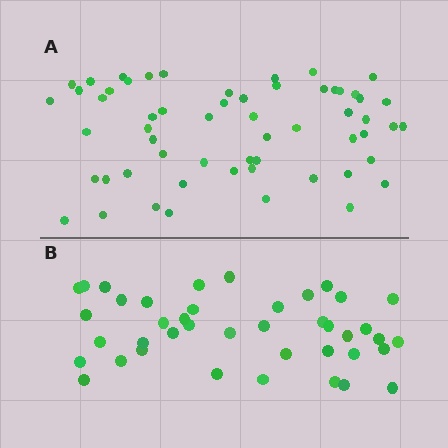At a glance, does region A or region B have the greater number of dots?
Region A (the top region) has more dots.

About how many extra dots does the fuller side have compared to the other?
Region A has approximately 15 more dots than region B.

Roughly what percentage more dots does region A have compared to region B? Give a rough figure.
About 40% more.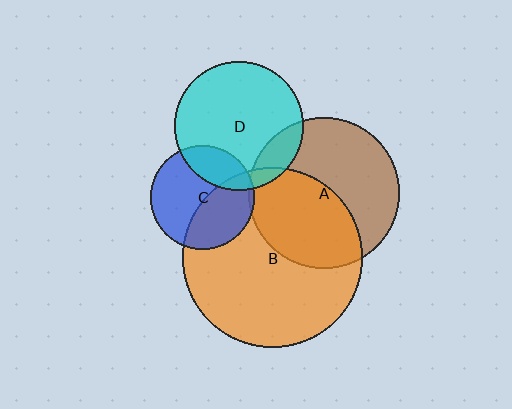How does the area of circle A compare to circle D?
Approximately 1.4 times.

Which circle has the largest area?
Circle B (orange).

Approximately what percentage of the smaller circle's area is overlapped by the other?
Approximately 5%.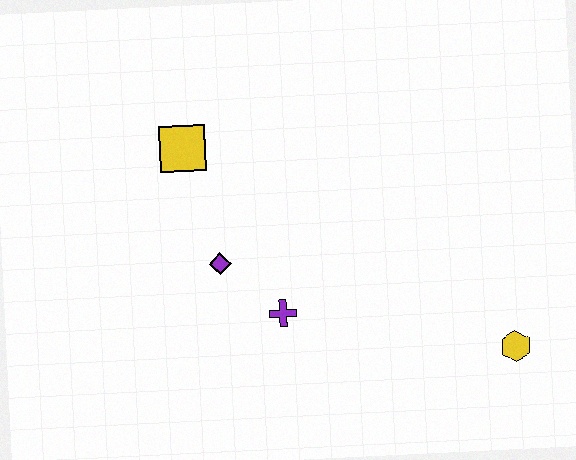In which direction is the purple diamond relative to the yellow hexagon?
The purple diamond is to the left of the yellow hexagon.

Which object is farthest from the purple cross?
The yellow hexagon is farthest from the purple cross.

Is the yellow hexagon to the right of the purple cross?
Yes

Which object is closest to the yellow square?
The purple diamond is closest to the yellow square.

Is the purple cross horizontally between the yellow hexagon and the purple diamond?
Yes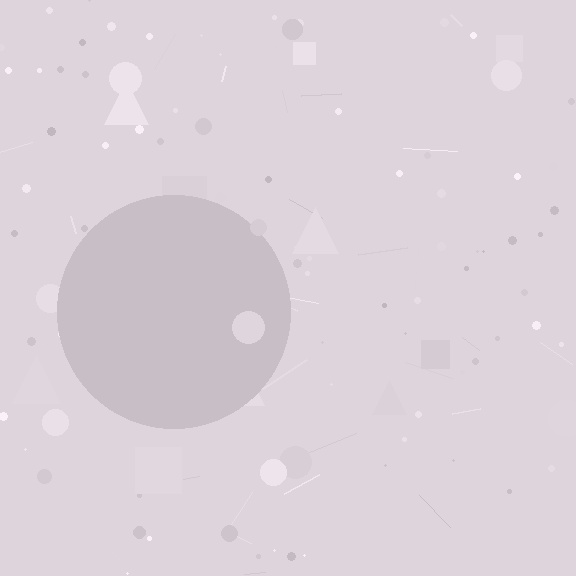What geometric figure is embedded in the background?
A circle is embedded in the background.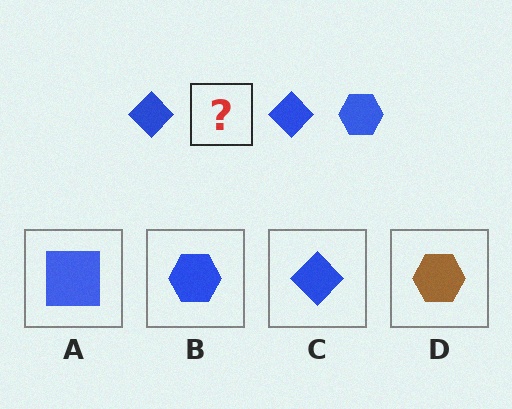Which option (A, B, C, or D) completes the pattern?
B.